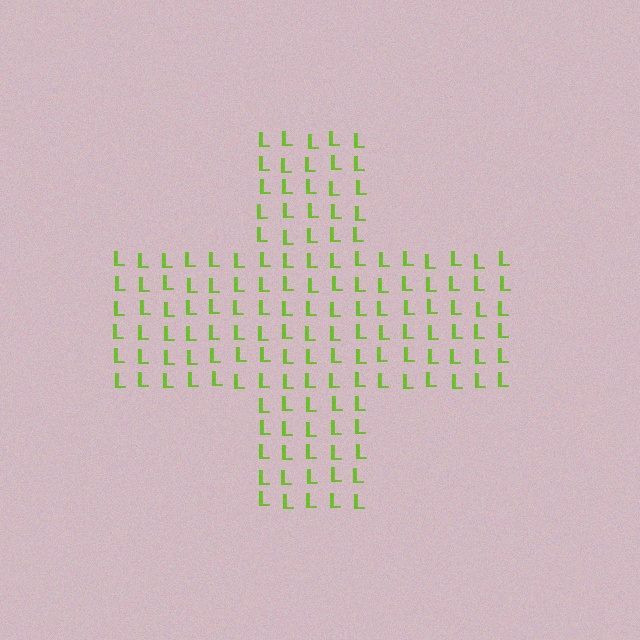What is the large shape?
The large shape is a cross.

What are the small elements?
The small elements are letter L's.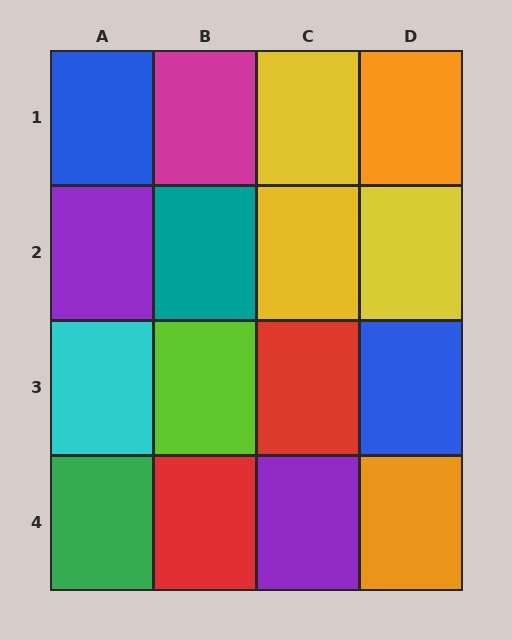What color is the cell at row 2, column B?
Teal.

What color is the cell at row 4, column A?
Green.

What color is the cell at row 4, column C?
Purple.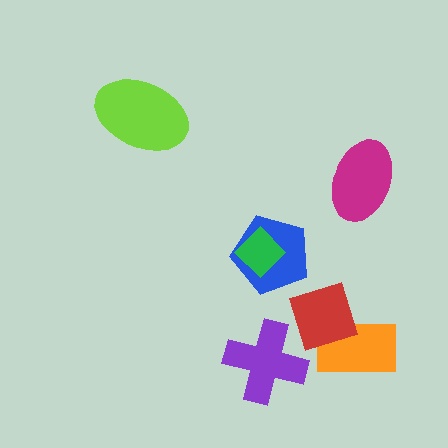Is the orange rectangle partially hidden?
Yes, it is partially covered by another shape.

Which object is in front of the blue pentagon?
The green diamond is in front of the blue pentagon.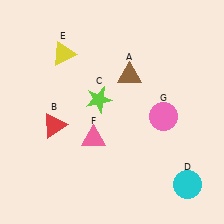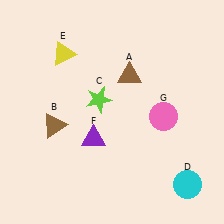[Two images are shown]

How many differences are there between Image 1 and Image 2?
There are 2 differences between the two images.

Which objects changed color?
B changed from red to brown. F changed from pink to purple.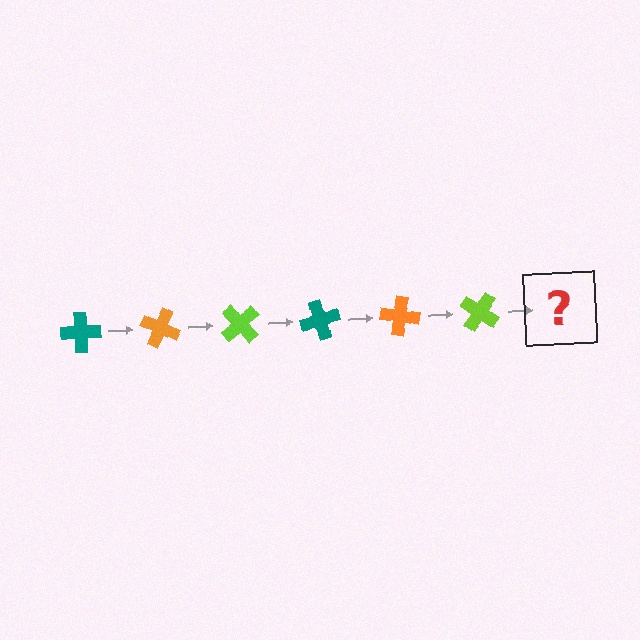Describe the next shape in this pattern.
It should be a teal cross, rotated 150 degrees from the start.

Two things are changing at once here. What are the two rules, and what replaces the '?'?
The two rules are that it rotates 25 degrees each step and the color cycles through teal, orange, and lime. The '?' should be a teal cross, rotated 150 degrees from the start.